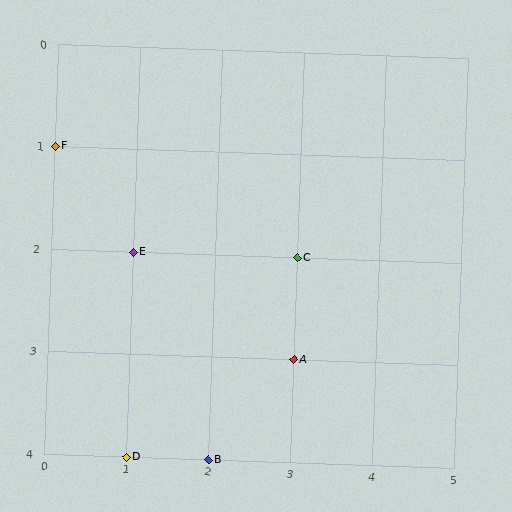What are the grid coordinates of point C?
Point C is at grid coordinates (3, 2).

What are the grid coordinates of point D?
Point D is at grid coordinates (1, 4).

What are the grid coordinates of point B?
Point B is at grid coordinates (2, 4).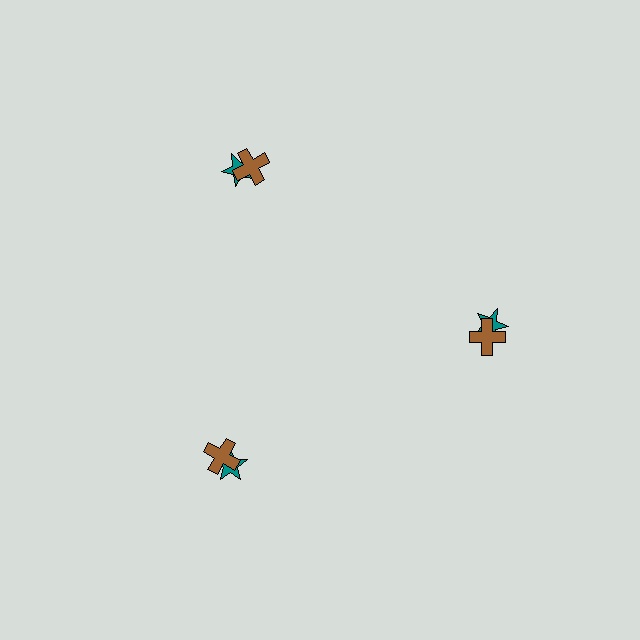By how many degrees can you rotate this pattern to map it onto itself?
The pattern maps onto itself every 120 degrees of rotation.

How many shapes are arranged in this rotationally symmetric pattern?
There are 6 shapes, arranged in 3 groups of 2.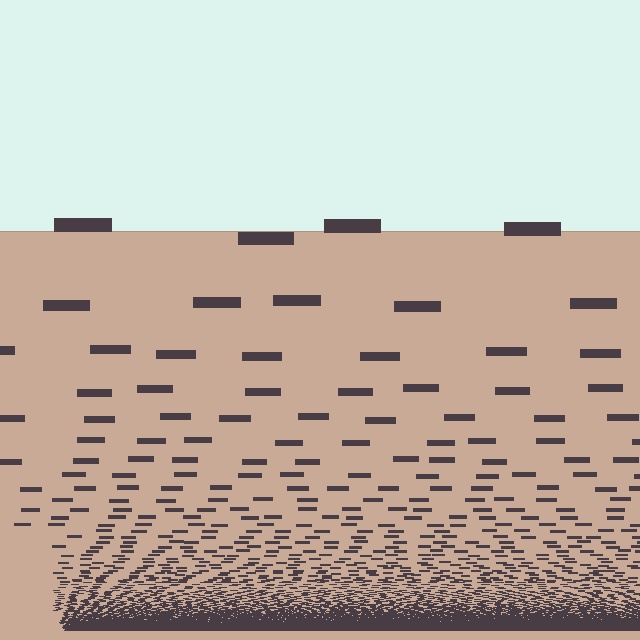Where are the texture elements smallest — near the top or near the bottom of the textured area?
Near the bottom.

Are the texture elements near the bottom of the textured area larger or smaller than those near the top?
Smaller. The gradient is inverted — elements near the bottom are smaller and denser.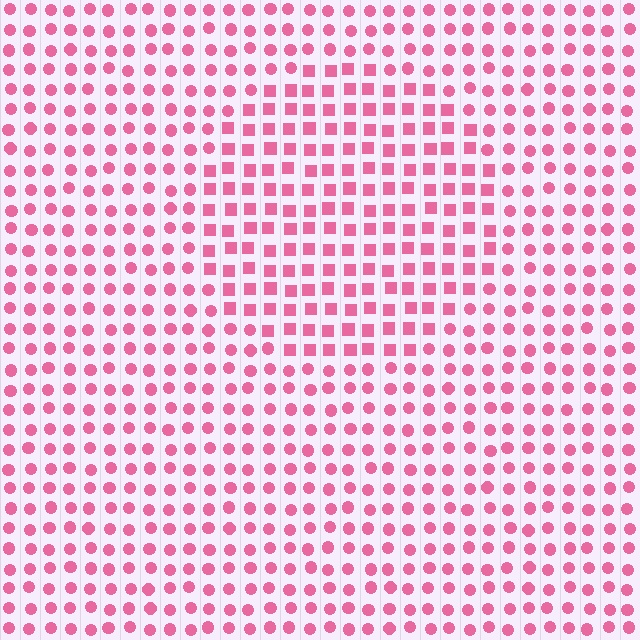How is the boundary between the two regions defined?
The boundary is defined by a change in element shape: squares inside vs. circles outside. All elements share the same color and spacing.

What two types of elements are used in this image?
The image uses squares inside the circle region and circles outside it.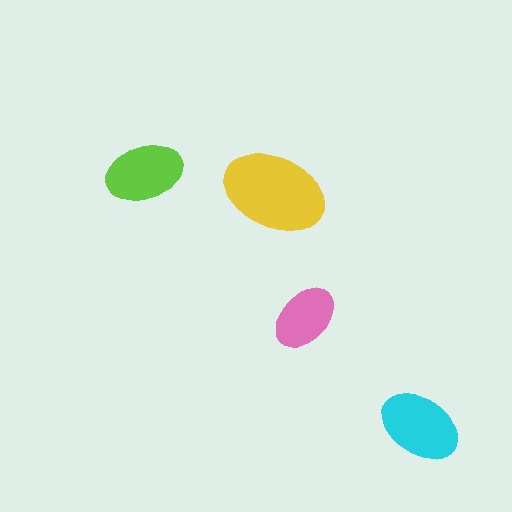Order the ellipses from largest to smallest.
the yellow one, the cyan one, the lime one, the pink one.